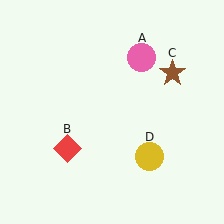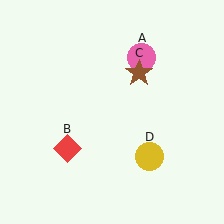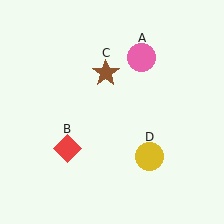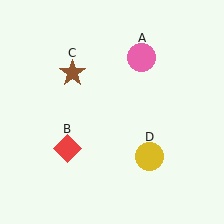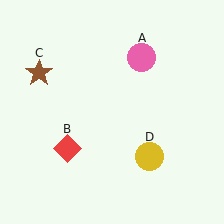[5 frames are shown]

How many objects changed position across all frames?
1 object changed position: brown star (object C).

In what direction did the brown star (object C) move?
The brown star (object C) moved left.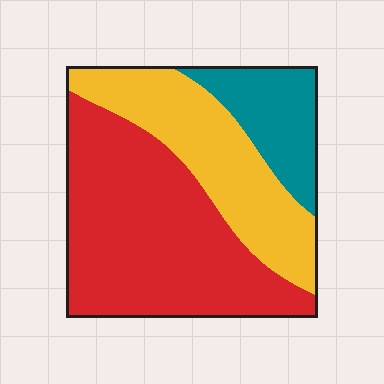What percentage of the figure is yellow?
Yellow takes up about one third (1/3) of the figure.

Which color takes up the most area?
Red, at roughly 50%.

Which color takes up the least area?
Teal, at roughly 15%.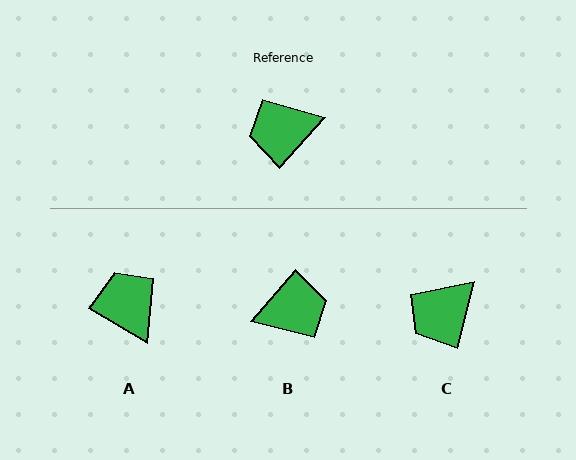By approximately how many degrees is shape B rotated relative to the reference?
Approximately 178 degrees clockwise.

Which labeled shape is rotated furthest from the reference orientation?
B, about 178 degrees away.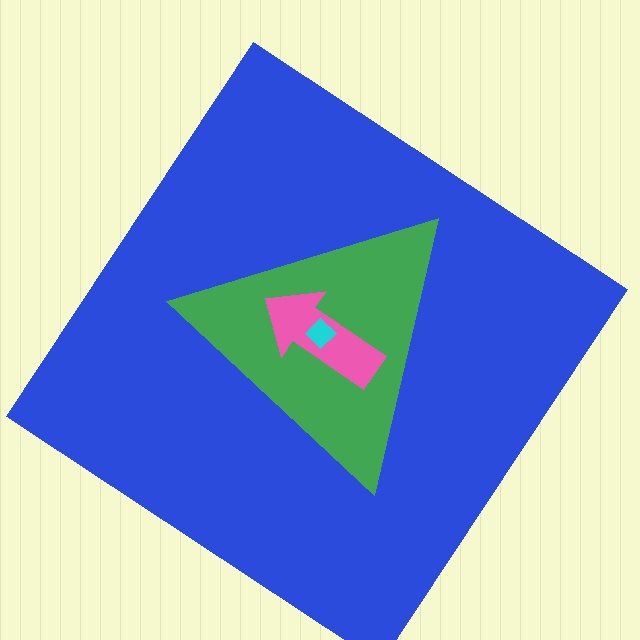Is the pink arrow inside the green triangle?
Yes.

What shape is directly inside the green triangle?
The pink arrow.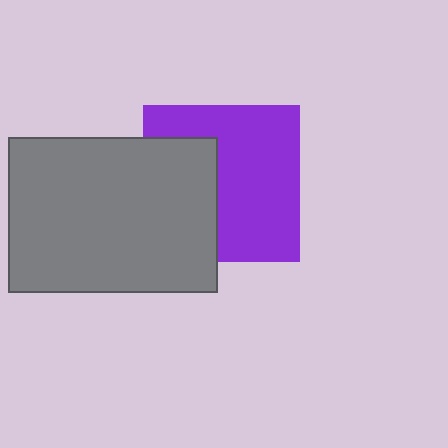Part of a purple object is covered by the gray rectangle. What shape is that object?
It is a square.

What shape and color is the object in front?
The object in front is a gray rectangle.